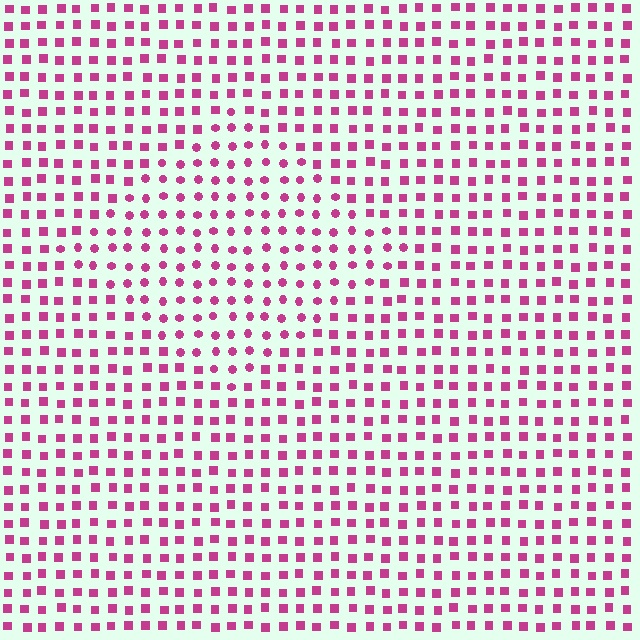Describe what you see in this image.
The image is filled with small magenta elements arranged in a uniform grid. A diamond-shaped region contains circles, while the surrounding area contains squares. The boundary is defined purely by the change in element shape.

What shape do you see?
I see a diamond.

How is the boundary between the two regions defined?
The boundary is defined by a change in element shape: circles inside vs. squares outside. All elements share the same color and spacing.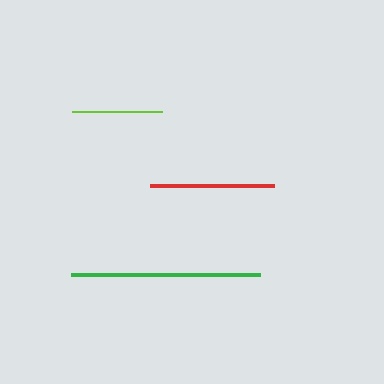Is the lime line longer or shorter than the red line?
The red line is longer than the lime line.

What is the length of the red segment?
The red segment is approximately 124 pixels long.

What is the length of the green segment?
The green segment is approximately 188 pixels long.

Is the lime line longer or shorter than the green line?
The green line is longer than the lime line.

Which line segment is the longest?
The green line is the longest at approximately 188 pixels.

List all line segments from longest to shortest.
From longest to shortest: green, red, lime.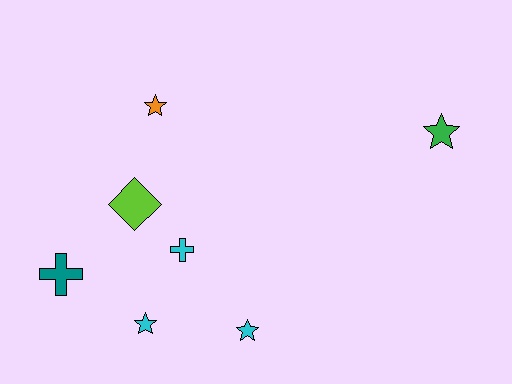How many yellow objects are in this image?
There are no yellow objects.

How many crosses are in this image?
There are 2 crosses.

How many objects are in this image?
There are 7 objects.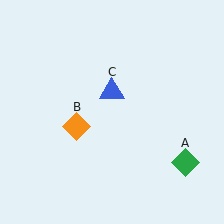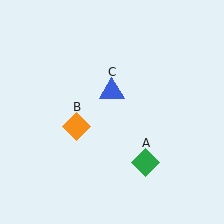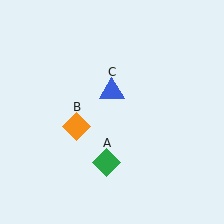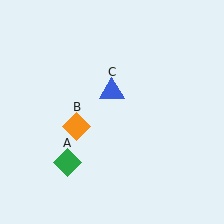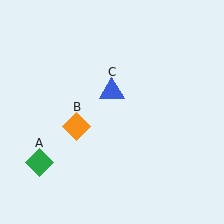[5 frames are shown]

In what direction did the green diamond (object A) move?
The green diamond (object A) moved left.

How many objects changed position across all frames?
1 object changed position: green diamond (object A).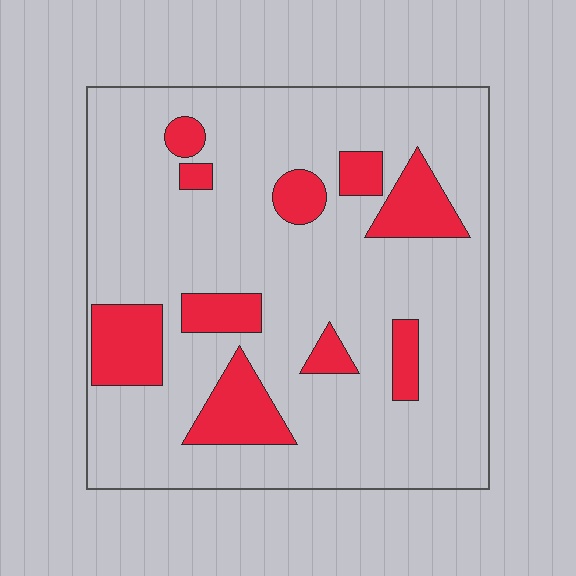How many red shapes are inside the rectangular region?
10.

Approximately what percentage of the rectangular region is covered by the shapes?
Approximately 20%.